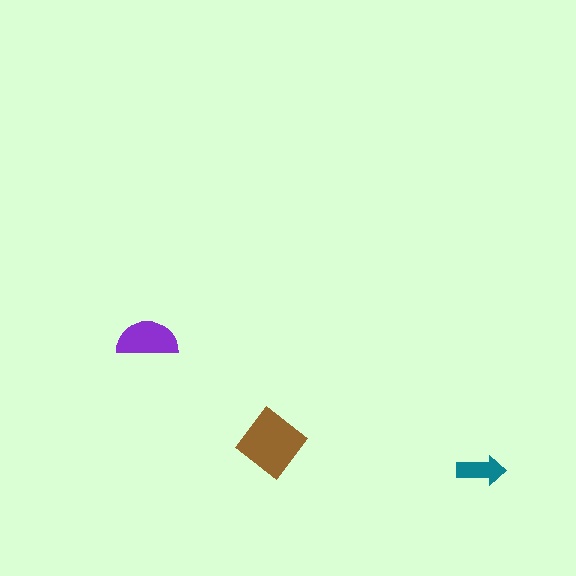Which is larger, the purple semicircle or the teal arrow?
The purple semicircle.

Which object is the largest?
The brown diamond.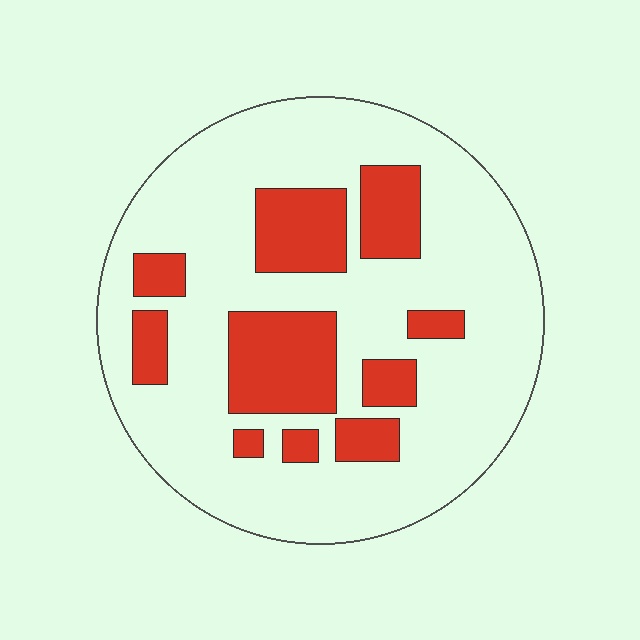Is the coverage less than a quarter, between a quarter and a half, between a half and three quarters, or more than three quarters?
Less than a quarter.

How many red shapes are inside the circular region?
10.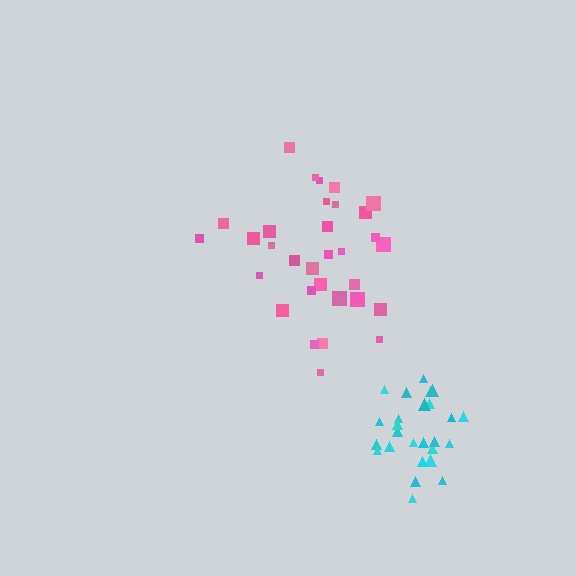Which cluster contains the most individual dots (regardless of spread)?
Pink (32).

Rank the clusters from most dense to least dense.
cyan, pink.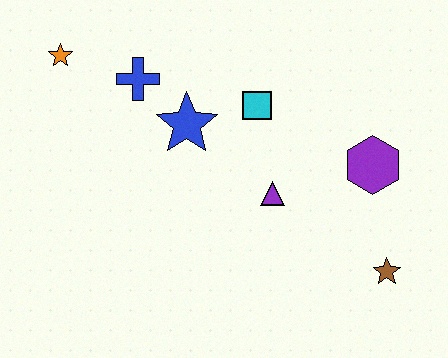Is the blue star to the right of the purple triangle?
No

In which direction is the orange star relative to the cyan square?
The orange star is to the left of the cyan square.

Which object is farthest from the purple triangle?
The orange star is farthest from the purple triangle.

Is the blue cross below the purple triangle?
No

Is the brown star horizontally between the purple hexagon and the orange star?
No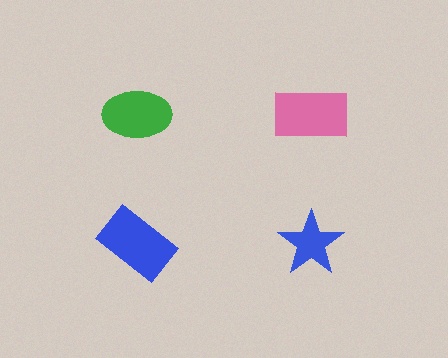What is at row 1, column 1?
A green ellipse.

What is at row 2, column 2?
A blue star.